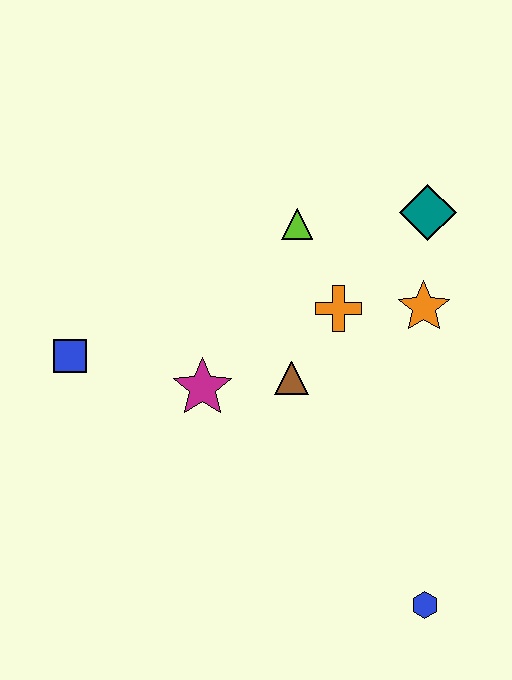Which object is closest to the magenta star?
The brown triangle is closest to the magenta star.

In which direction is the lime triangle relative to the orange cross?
The lime triangle is above the orange cross.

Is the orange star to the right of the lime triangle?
Yes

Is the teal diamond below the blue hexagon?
No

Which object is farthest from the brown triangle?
The blue hexagon is farthest from the brown triangle.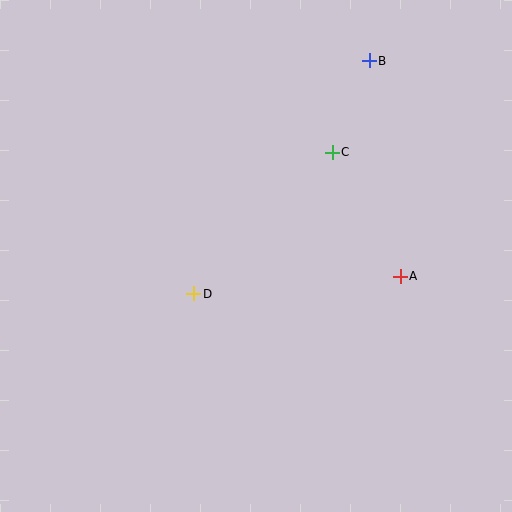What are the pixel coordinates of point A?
Point A is at (400, 276).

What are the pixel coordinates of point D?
Point D is at (194, 294).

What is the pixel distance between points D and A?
The distance between D and A is 208 pixels.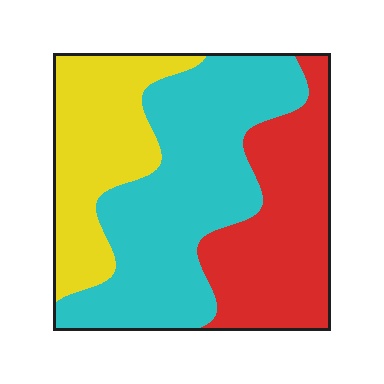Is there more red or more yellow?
Red.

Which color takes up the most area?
Cyan, at roughly 45%.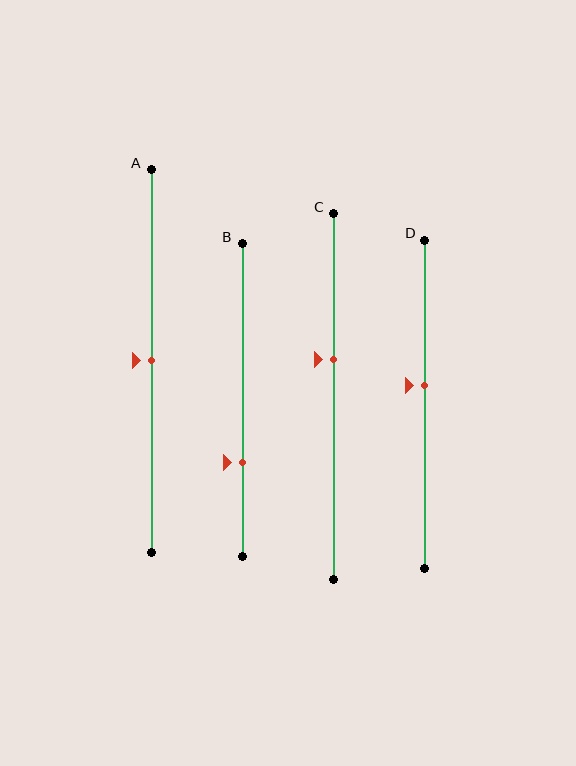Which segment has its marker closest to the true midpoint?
Segment A has its marker closest to the true midpoint.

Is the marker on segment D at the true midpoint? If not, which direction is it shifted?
No, the marker on segment D is shifted upward by about 6% of the segment length.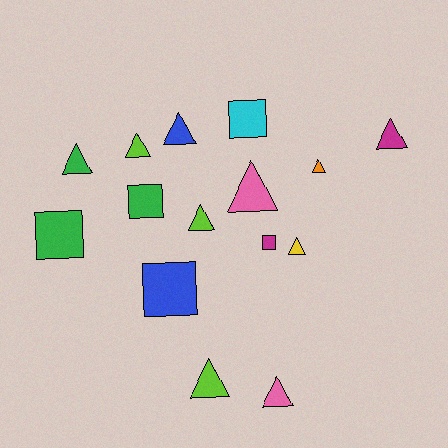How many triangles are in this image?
There are 10 triangles.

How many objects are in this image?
There are 15 objects.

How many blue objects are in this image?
There are 2 blue objects.